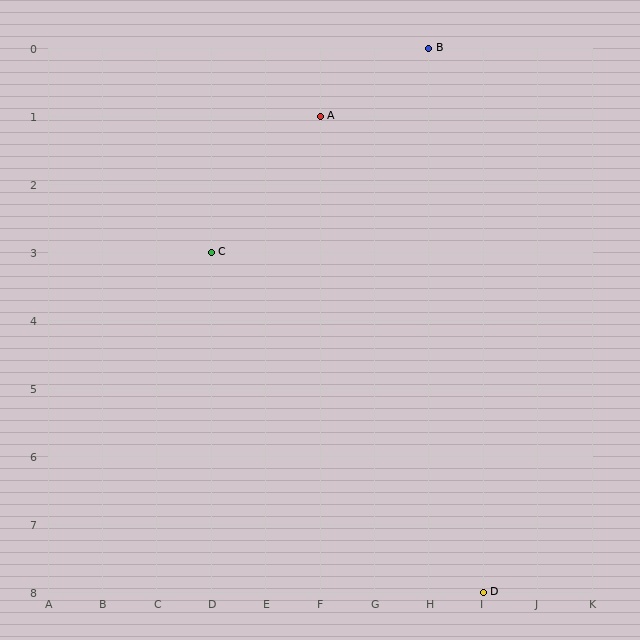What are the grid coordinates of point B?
Point B is at grid coordinates (H, 0).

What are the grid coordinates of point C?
Point C is at grid coordinates (D, 3).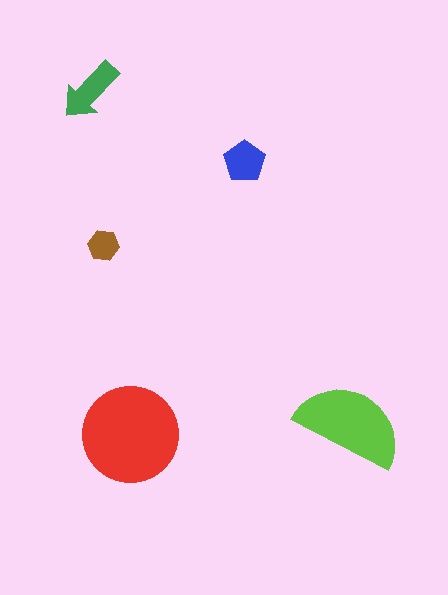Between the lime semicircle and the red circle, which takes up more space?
The red circle.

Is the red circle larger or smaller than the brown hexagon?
Larger.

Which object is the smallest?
The brown hexagon.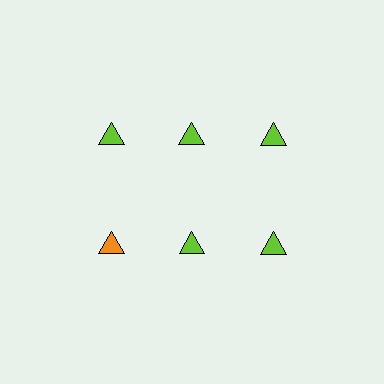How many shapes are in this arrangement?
There are 6 shapes arranged in a grid pattern.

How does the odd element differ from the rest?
It has a different color: orange instead of lime.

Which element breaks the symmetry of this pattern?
The orange triangle in the second row, leftmost column breaks the symmetry. All other shapes are lime triangles.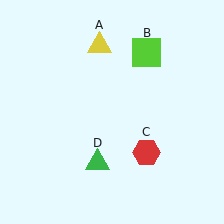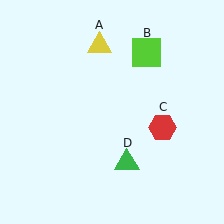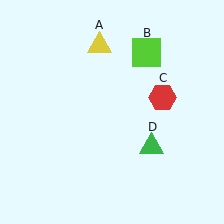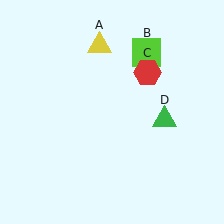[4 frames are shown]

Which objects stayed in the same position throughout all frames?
Yellow triangle (object A) and lime square (object B) remained stationary.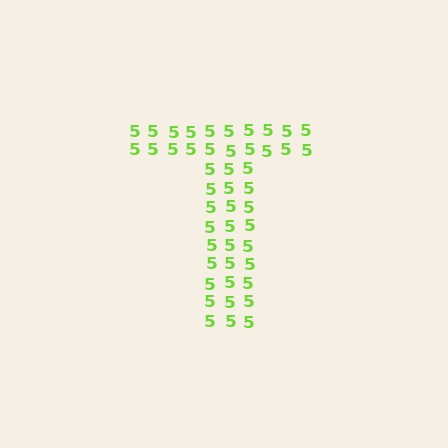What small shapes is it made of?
It is made of small digit 5's.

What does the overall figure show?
The overall figure shows the letter T.